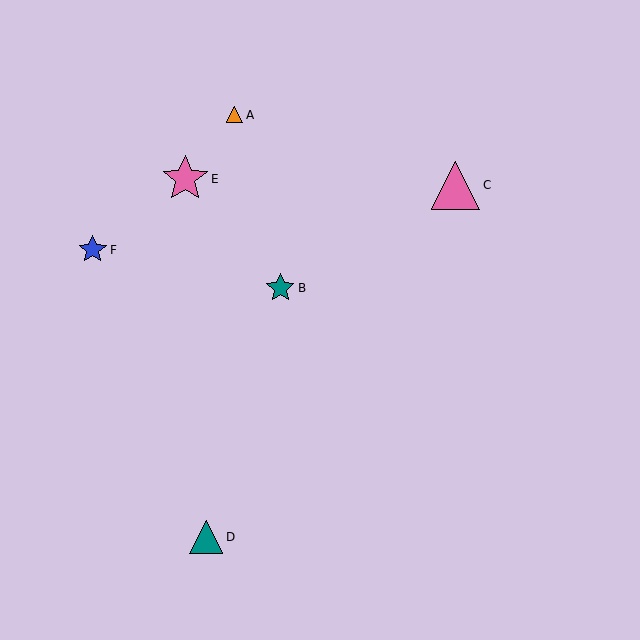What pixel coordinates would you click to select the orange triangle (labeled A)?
Click at (235, 115) to select the orange triangle A.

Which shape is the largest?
The pink triangle (labeled C) is the largest.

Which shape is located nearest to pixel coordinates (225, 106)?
The orange triangle (labeled A) at (235, 115) is nearest to that location.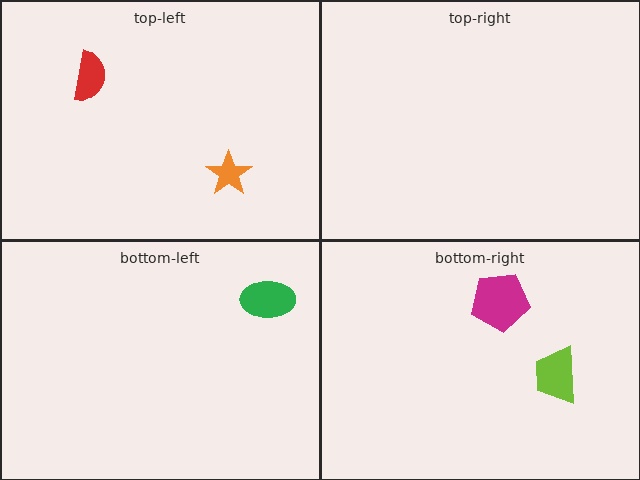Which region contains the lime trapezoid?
The bottom-right region.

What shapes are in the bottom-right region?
The lime trapezoid, the magenta pentagon.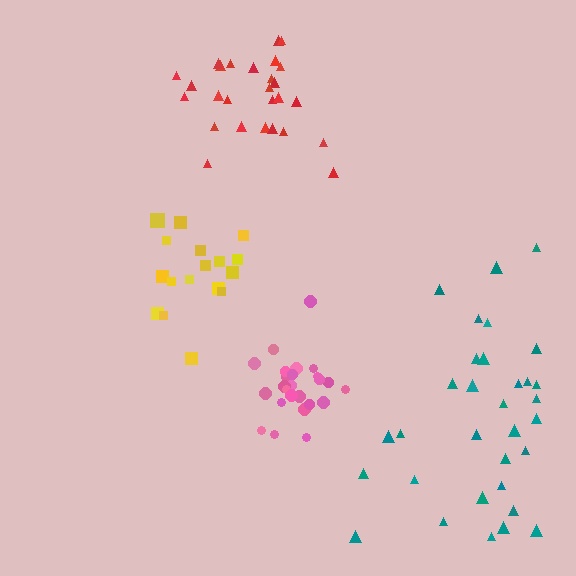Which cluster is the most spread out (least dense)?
Teal.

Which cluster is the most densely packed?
Pink.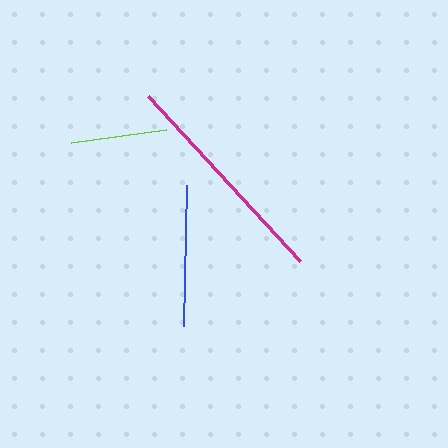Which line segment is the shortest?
The lime line is the shortest at approximately 96 pixels.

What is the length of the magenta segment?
The magenta segment is approximately 224 pixels long.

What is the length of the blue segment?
The blue segment is approximately 141 pixels long.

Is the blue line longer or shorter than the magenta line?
The magenta line is longer than the blue line.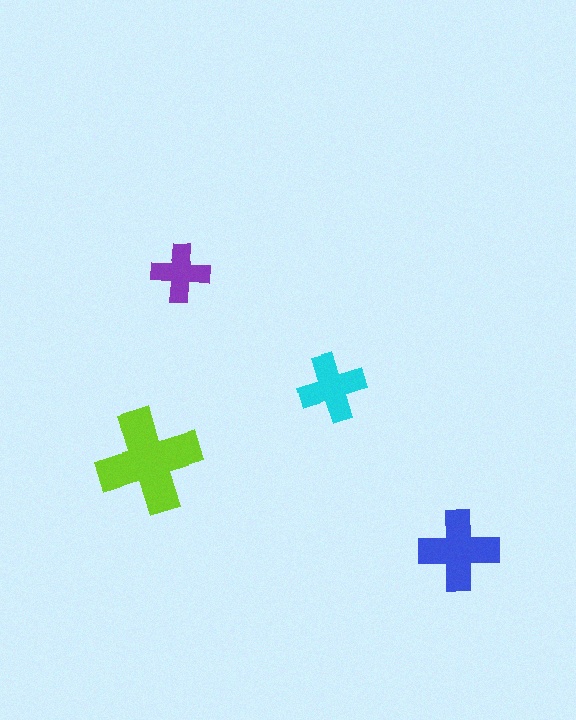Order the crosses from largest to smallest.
the lime one, the blue one, the cyan one, the purple one.